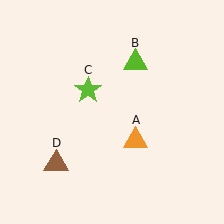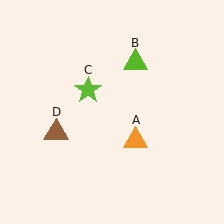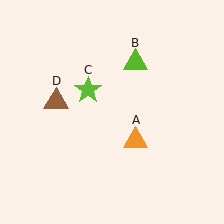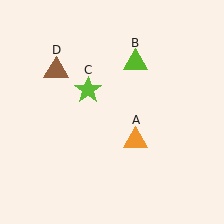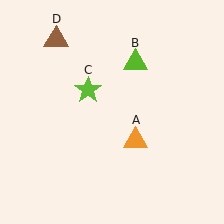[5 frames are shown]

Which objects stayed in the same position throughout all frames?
Orange triangle (object A) and lime triangle (object B) and lime star (object C) remained stationary.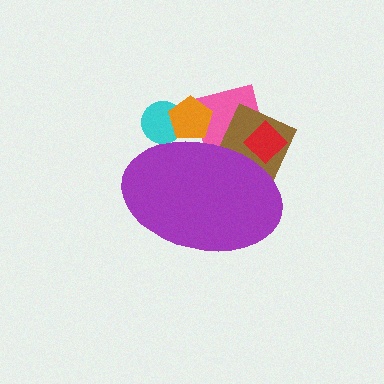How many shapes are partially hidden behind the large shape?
5 shapes are partially hidden.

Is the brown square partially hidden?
Yes, the brown square is partially hidden behind the purple ellipse.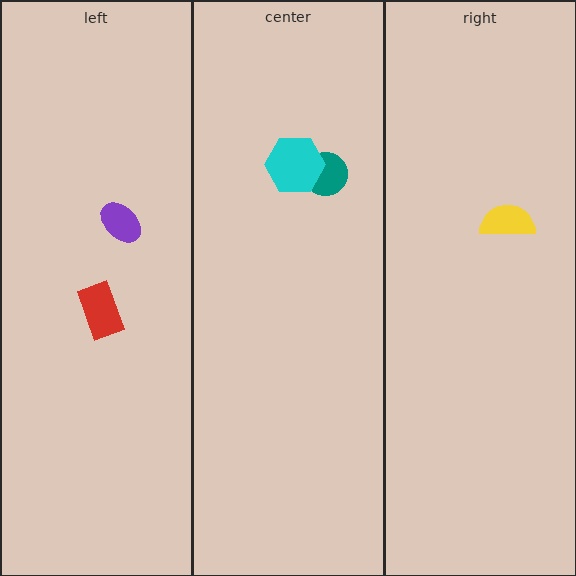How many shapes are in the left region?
2.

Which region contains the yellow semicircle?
The right region.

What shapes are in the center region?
The teal circle, the cyan hexagon.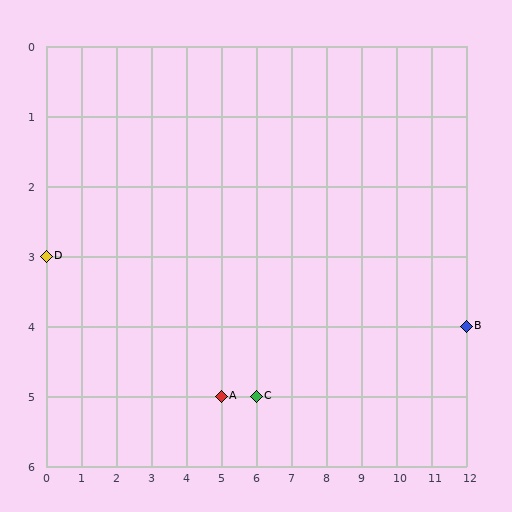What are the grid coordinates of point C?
Point C is at grid coordinates (6, 5).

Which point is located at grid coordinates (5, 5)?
Point A is at (5, 5).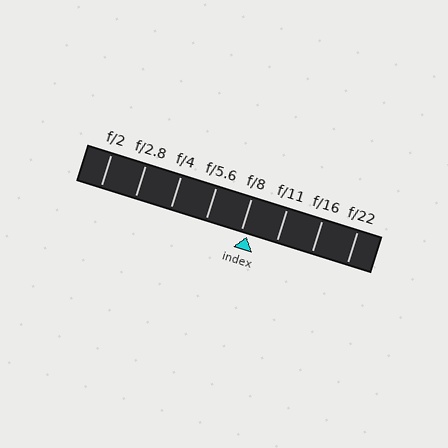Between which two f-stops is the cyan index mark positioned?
The index mark is between f/8 and f/11.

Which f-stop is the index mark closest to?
The index mark is closest to f/8.